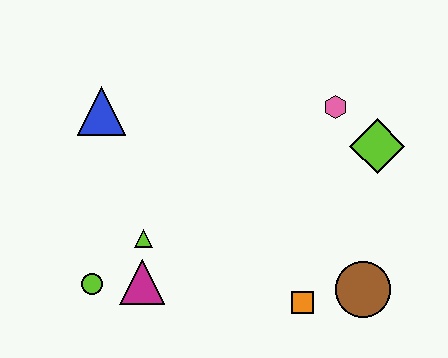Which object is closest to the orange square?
The brown circle is closest to the orange square.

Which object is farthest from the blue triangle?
The brown circle is farthest from the blue triangle.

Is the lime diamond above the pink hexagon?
No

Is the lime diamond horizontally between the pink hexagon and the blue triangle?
No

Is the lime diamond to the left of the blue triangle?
No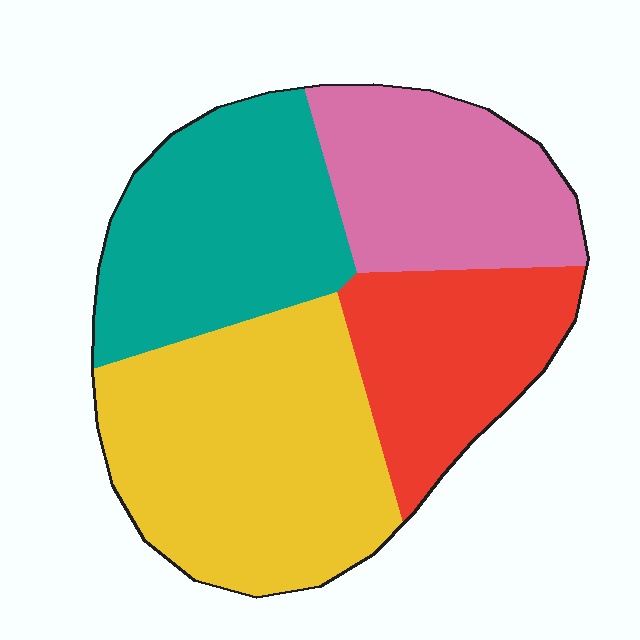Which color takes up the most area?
Yellow, at roughly 35%.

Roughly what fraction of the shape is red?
Red takes up about one fifth (1/5) of the shape.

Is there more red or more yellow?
Yellow.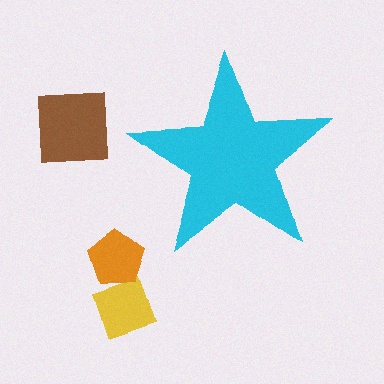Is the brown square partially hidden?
No, the brown square is fully visible.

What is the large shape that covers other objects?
A cyan star.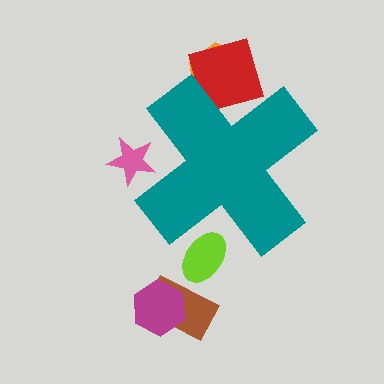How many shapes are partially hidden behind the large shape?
4 shapes are partially hidden.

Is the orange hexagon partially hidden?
Yes, the orange hexagon is partially hidden behind the teal cross.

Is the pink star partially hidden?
Yes, the pink star is partially hidden behind the teal cross.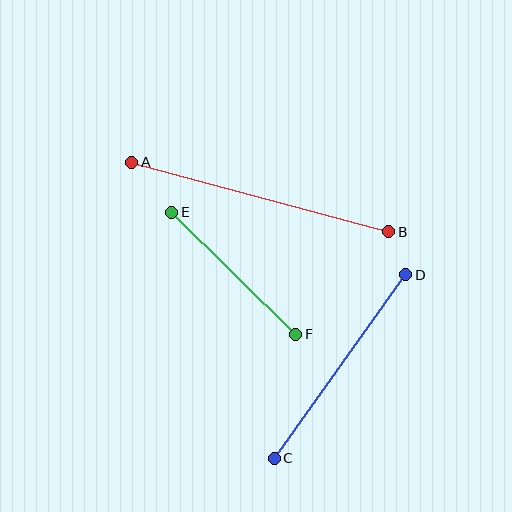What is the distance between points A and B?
The distance is approximately 266 pixels.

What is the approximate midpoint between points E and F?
The midpoint is at approximately (234, 273) pixels.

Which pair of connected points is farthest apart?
Points A and B are farthest apart.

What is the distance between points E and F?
The distance is approximately 174 pixels.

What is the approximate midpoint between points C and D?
The midpoint is at approximately (340, 367) pixels.